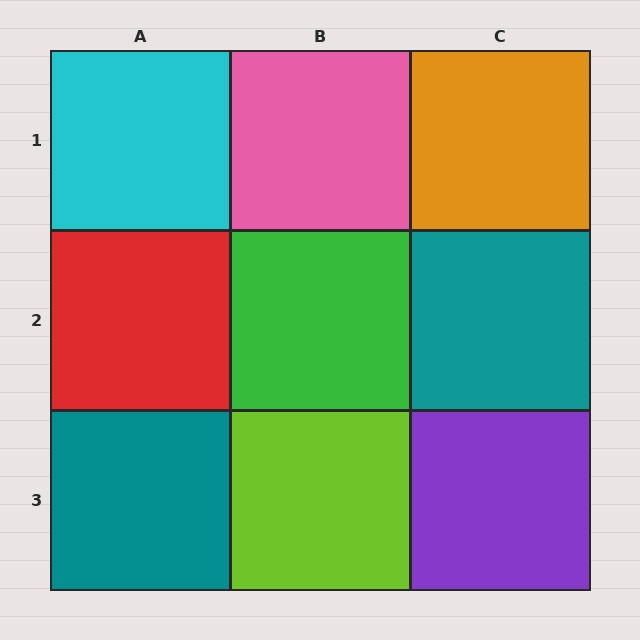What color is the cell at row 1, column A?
Cyan.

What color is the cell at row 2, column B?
Green.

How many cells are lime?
1 cell is lime.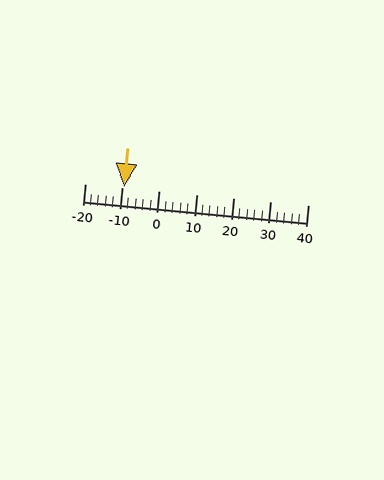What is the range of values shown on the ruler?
The ruler shows values from -20 to 40.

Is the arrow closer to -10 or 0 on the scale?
The arrow is closer to -10.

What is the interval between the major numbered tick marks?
The major tick marks are spaced 10 units apart.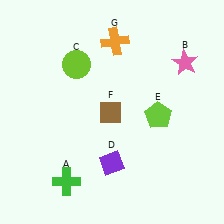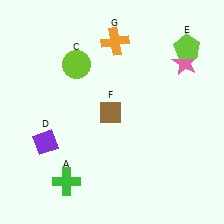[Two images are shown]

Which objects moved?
The objects that moved are: the purple diamond (D), the lime pentagon (E).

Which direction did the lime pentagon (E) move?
The lime pentagon (E) moved up.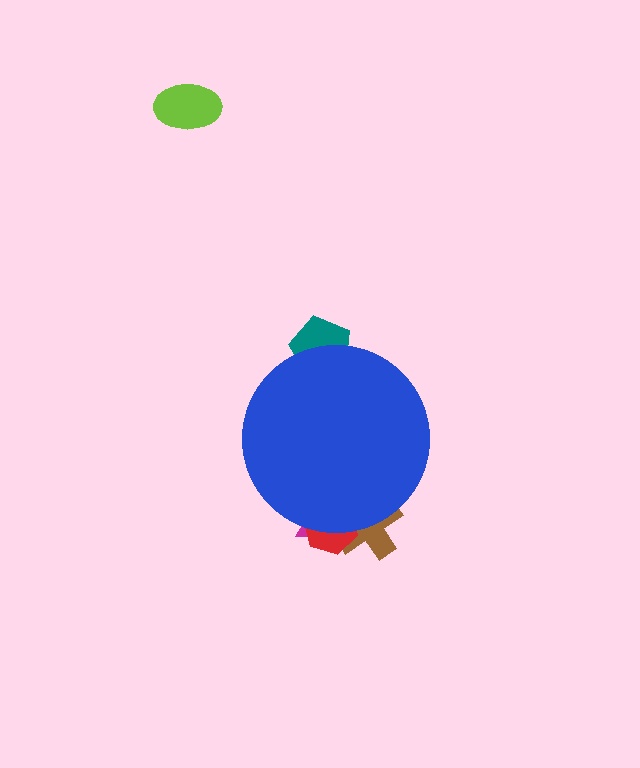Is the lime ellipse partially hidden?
No, the lime ellipse is fully visible.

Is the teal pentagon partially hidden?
Yes, the teal pentagon is partially hidden behind the blue circle.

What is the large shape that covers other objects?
A blue circle.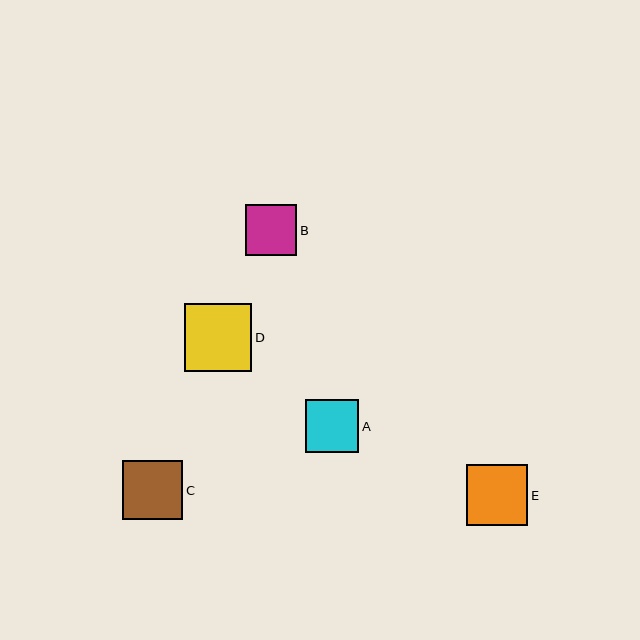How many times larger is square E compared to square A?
Square E is approximately 1.1 times the size of square A.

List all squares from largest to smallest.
From largest to smallest: D, E, C, A, B.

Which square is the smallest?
Square B is the smallest with a size of approximately 51 pixels.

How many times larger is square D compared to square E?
Square D is approximately 1.1 times the size of square E.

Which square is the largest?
Square D is the largest with a size of approximately 68 pixels.